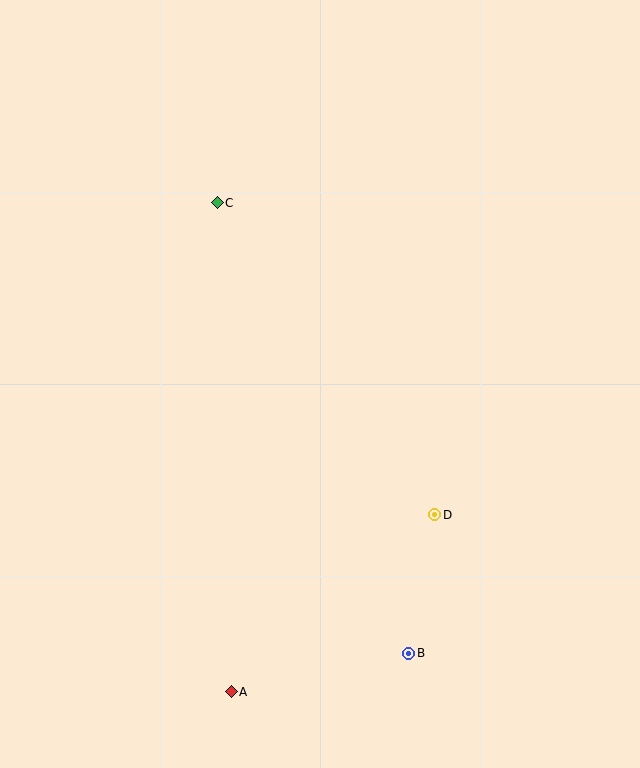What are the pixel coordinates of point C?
Point C is at (217, 203).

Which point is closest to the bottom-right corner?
Point B is closest to the bottom-right corner.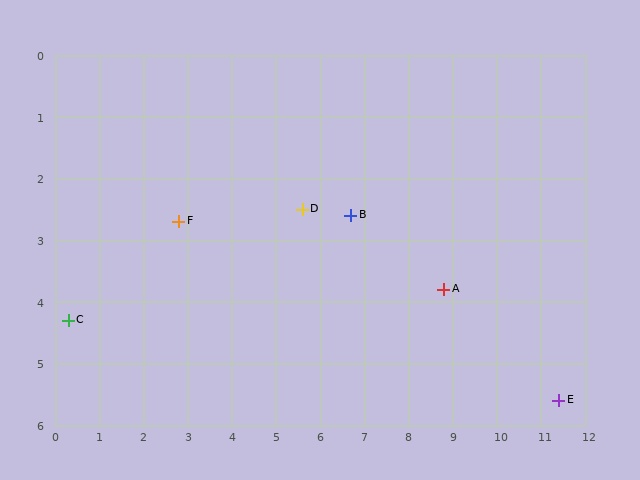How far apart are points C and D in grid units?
Points C and D are about 5.6 grid units apart.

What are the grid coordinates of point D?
Point D is at approximately (5.6, 2.5).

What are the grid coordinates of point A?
Point A is at approximately (8.8, 3.8).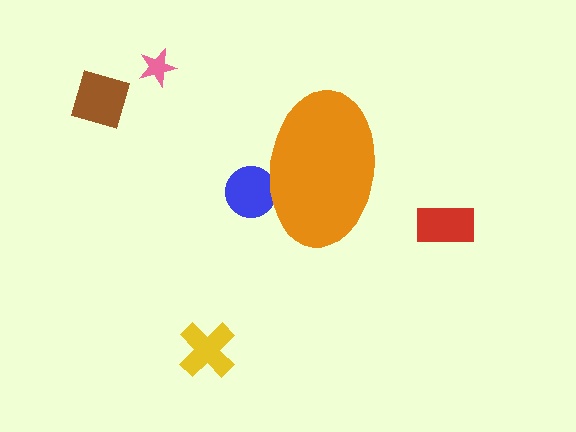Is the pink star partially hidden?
No, the pink star is fully visible.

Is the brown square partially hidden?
No, the brown square is fully visible.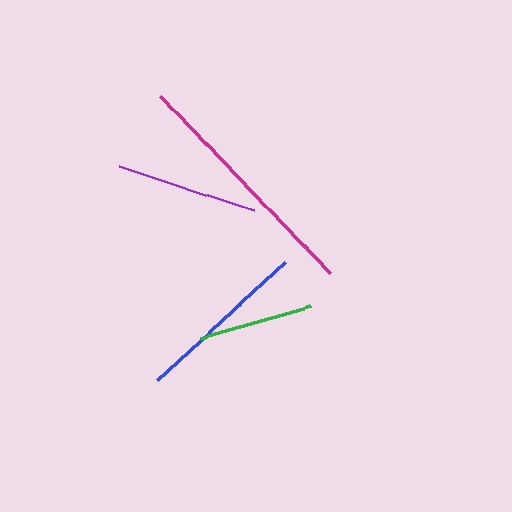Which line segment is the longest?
The magenta line is the longest at approximately 245 pixels.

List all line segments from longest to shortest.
From longest to shortest: magenta, blue, purple, green.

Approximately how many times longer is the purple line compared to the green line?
The purple line is approximately 1.2 times the length of the green line.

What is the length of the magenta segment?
The magenta segment is approximately 245 pixels long.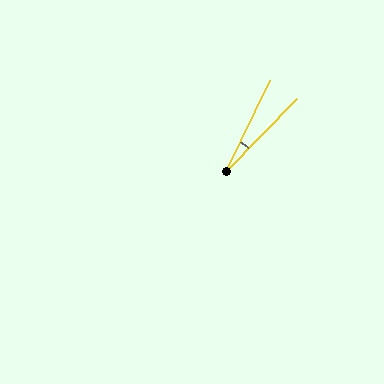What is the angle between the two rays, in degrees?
Approximately 18 degrees.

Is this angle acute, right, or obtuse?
It is acute.